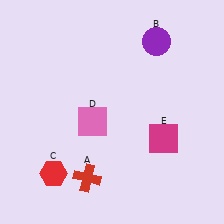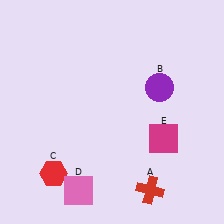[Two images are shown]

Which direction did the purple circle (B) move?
The purple circle (B) moved down.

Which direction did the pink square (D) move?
The pink square (D) moved down.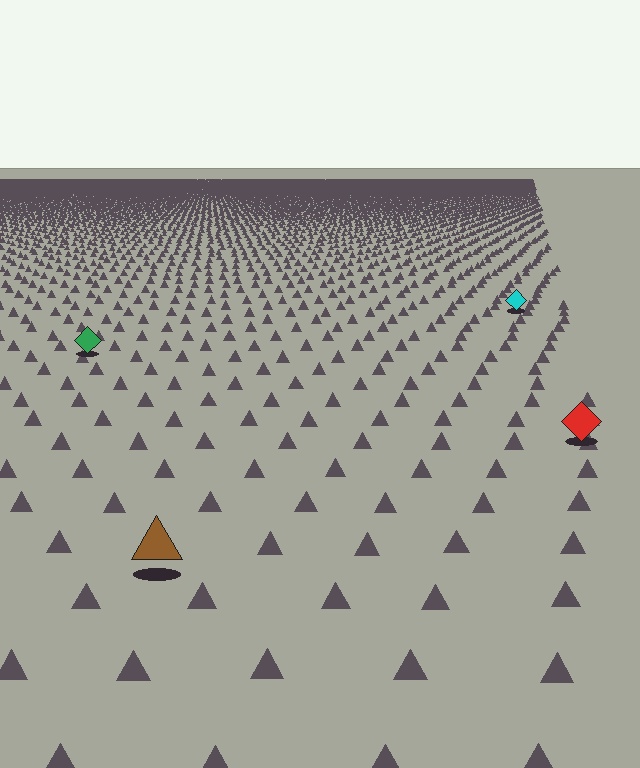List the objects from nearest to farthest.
From nearest to farthest: the brown triangle, the red diamond, the green diamond, the cyan diamond.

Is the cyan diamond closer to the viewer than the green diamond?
No. The green diamond is closer — you can tell from the texture gradient: the ground texture is coarser near it.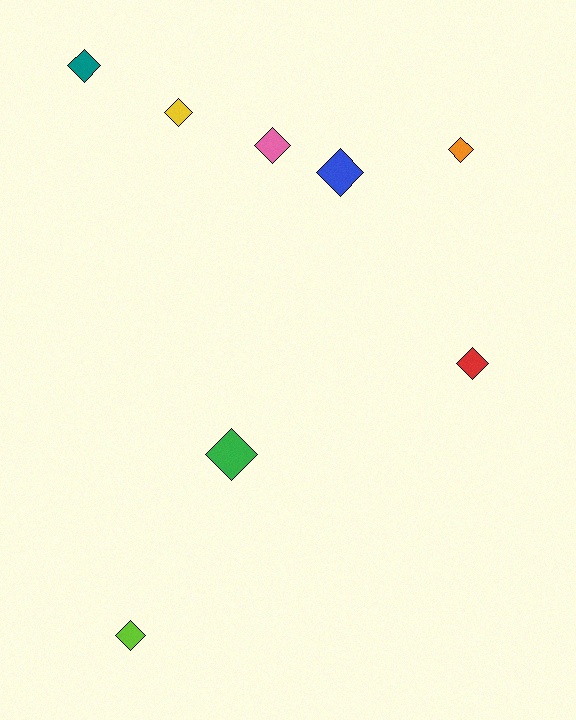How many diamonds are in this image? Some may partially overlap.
There are 8 diamonds.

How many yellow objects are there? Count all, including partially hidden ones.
There is 1 yellow object.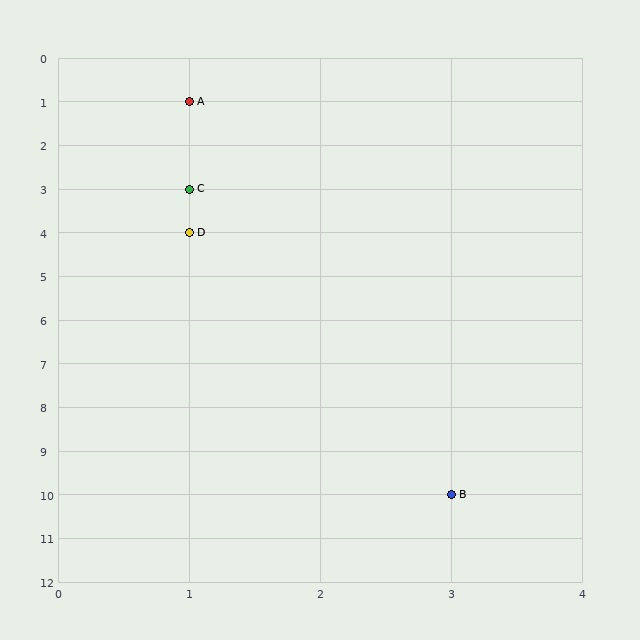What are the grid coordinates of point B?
Point B is at grid coordinates (3, 10).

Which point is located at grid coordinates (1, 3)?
Point C is at (1, 3).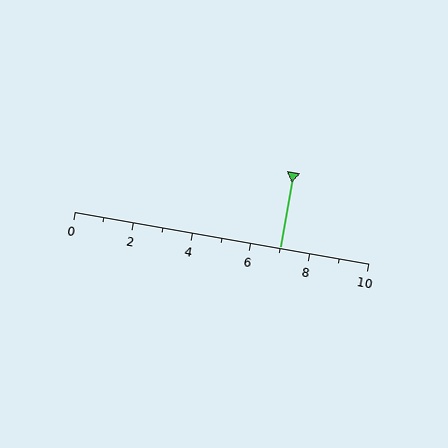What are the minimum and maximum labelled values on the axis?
The axis runs from 0 to 10.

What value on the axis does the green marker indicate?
The marker indicates approximately 7.